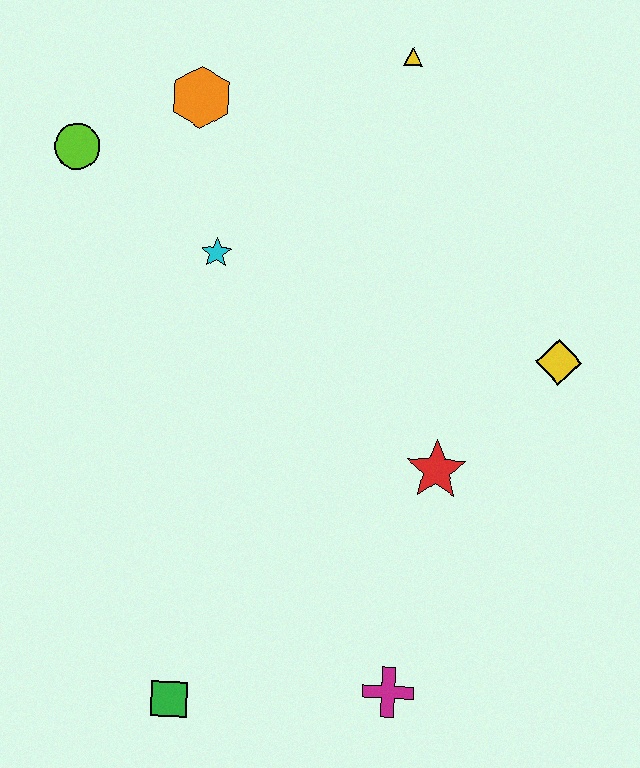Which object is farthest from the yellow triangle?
The green square is farthest from the yellow triangle.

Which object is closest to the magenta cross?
The green square is closest to the magenta cross.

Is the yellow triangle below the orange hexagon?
No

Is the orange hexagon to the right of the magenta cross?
No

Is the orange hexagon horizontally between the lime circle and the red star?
Yes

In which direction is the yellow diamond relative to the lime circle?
The yellow diamond is to the right of the lime circle.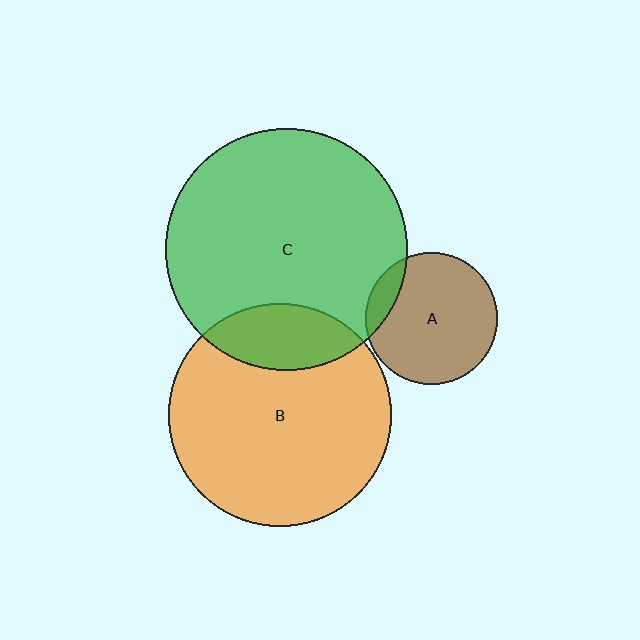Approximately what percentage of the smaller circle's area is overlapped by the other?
Approximately 10%.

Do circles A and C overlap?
Yes.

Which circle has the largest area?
Circle C (green).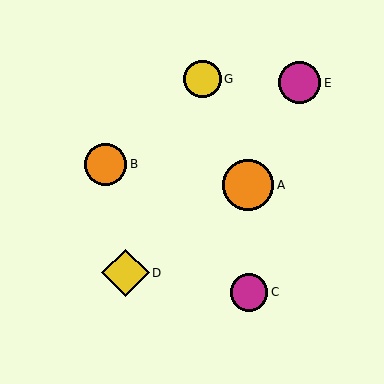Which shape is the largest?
The orange circle (labeled A) is the largest.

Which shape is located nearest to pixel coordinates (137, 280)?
The yellow diamond (labeled D) at (125, 273) is nearest to that location.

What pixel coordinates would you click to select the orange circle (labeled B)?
Click at (106, 164) to select the orange circle B.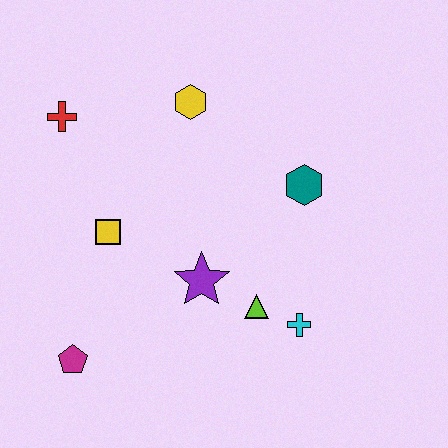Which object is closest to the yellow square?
The purple star is closest to the yellow square.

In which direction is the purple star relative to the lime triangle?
The purple star is to the left of the lime triangle.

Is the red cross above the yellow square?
Yes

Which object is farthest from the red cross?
The cyan cross is farthest from the red cross.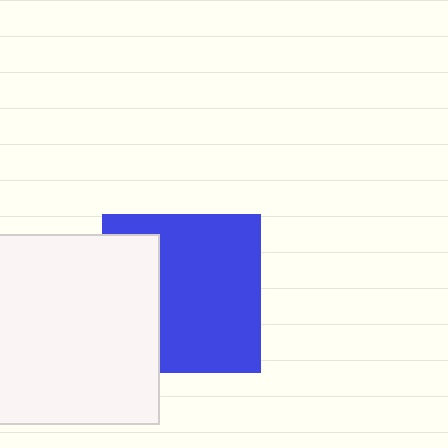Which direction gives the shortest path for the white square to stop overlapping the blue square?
Moving left gives the shortest separation.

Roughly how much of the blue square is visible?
Most of it is visible (roughly 68%).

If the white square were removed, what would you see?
You would see the complete blue square.